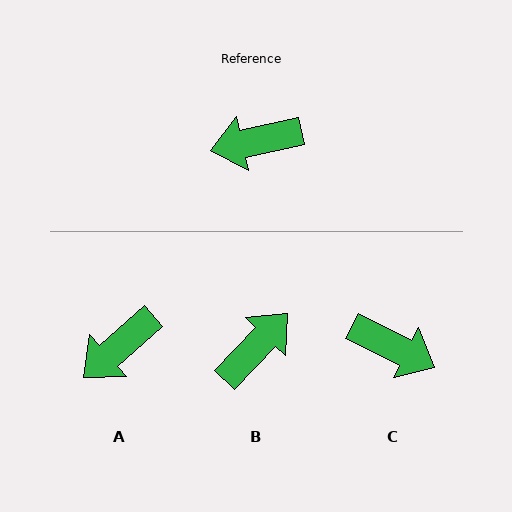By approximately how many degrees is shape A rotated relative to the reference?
Approximately 29 degrees counter-clockwise.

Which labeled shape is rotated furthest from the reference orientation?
B, about 146 degrees away.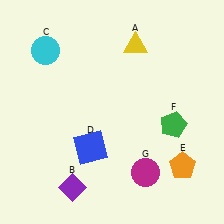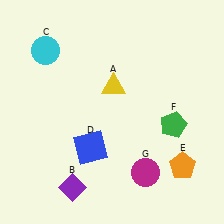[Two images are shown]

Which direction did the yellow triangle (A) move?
The yellow triangle (A) moved down.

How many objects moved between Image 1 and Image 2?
1 object moved between the two images.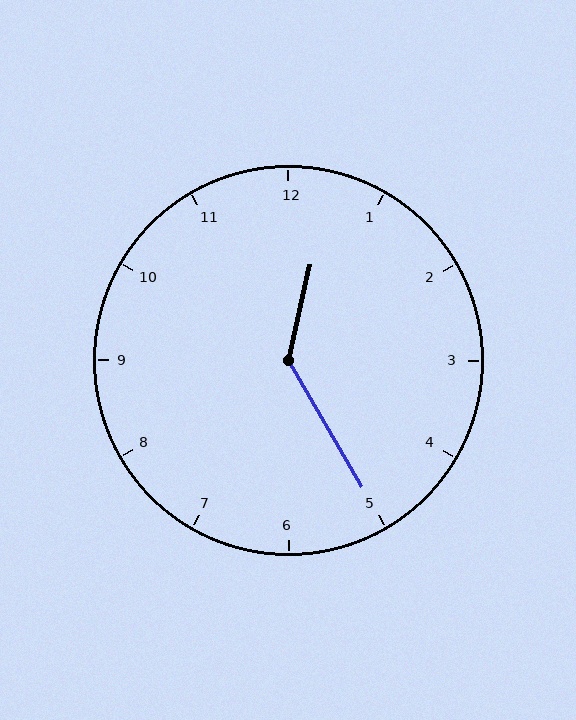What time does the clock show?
12:25.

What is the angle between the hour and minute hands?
Approximately 138 degrees.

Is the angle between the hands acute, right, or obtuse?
It is obtuse.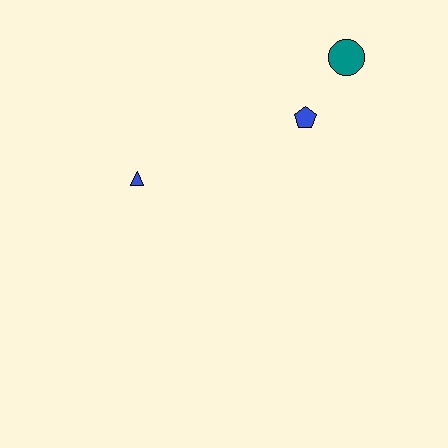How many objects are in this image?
There are 3 objects.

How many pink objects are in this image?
There are no pink objects.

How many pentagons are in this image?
There is 1 pentagon.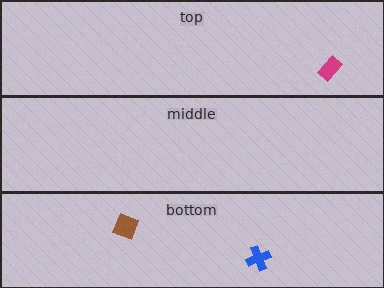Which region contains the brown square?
The bottom region.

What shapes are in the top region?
The magenta rectangle.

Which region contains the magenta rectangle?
The top region.